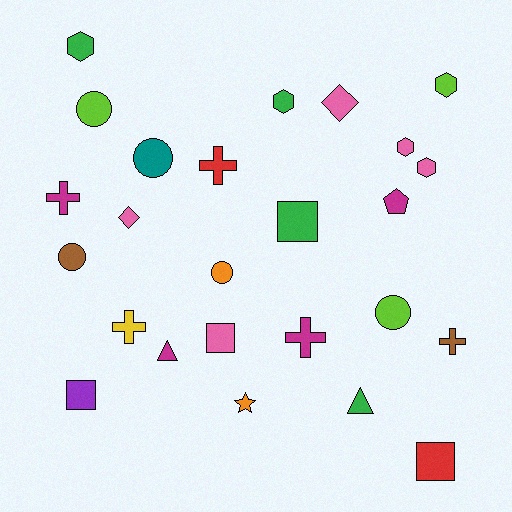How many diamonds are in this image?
There are 2 diamonds.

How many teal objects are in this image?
There is 1 teal object.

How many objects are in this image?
There are 25 objects.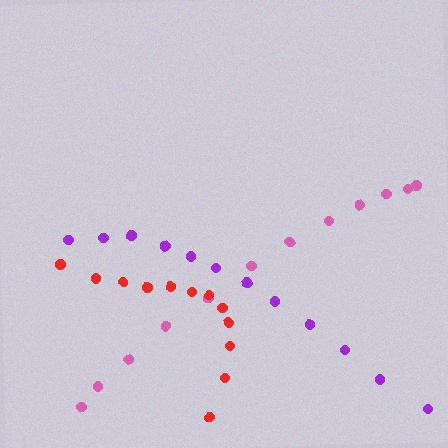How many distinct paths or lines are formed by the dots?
There are 3 distinct paths.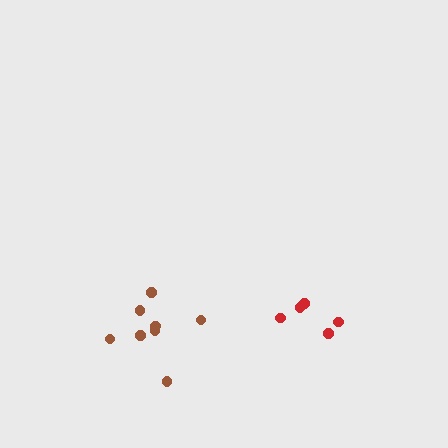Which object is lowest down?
The brown cluster is bottommost.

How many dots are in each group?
Group 1: 5 dots, Group 2: 8 dots (13 total).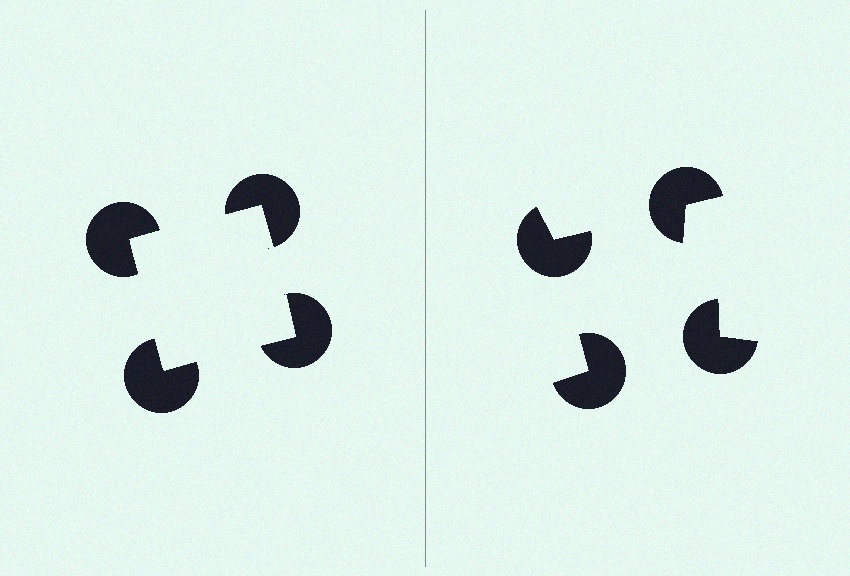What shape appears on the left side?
An illusory square.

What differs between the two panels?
The pac-man discs are positioned identically on both sides; only the wedge orientations differ. On the left they align to a square; on the right they are misaligned.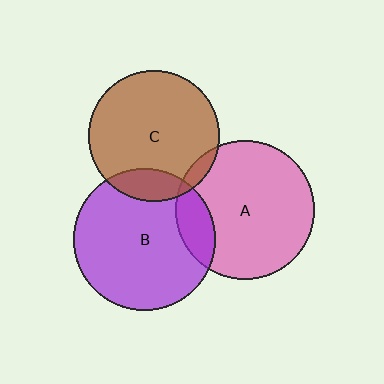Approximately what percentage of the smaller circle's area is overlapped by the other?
Approximately 15%.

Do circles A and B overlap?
Yes.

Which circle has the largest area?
Circle B (purple).